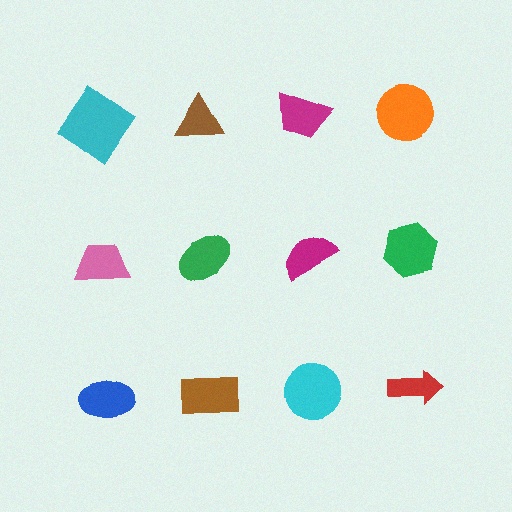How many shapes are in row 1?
4 shapes.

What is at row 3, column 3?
A cyan circle.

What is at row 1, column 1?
A cyan diamond.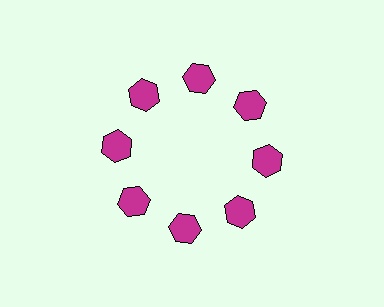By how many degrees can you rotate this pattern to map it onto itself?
The pattern maps onto itself every 45 degrees of rotation.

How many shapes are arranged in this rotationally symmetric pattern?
There are 8 shapes, arranged in 8 groups of 1.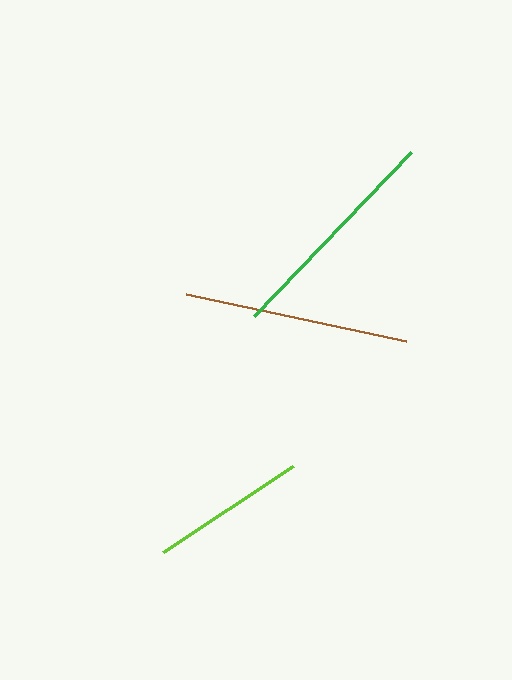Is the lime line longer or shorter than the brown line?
The brown line is longer than the lime line.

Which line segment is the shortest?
The lime line is the shortest at approximately 155 pixels.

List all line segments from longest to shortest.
From longest to shortest: green, brown, lime.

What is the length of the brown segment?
The brown segment is approximately 225 pixels long.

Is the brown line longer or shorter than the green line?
The green line is longer than the brown line.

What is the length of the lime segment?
The lime segment is approximately 155 pixels long.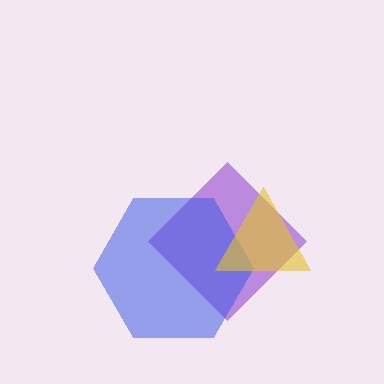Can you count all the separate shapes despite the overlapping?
Yes, there are 3 separate shapes.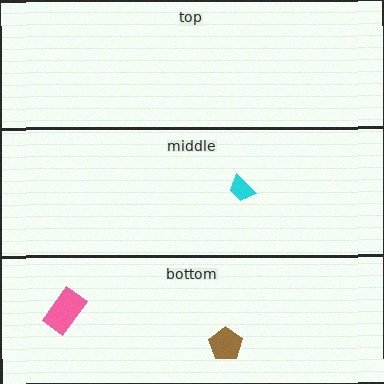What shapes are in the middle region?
The cyan trapezoid.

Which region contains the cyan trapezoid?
The middle region.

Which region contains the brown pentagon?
The bottom region.